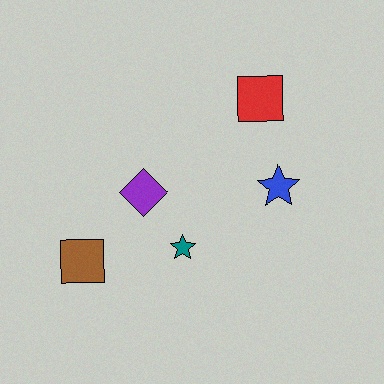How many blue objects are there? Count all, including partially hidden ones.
There is 1 blue object.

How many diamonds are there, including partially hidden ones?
There is 1 diamond.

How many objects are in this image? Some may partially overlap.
There are 5 objects.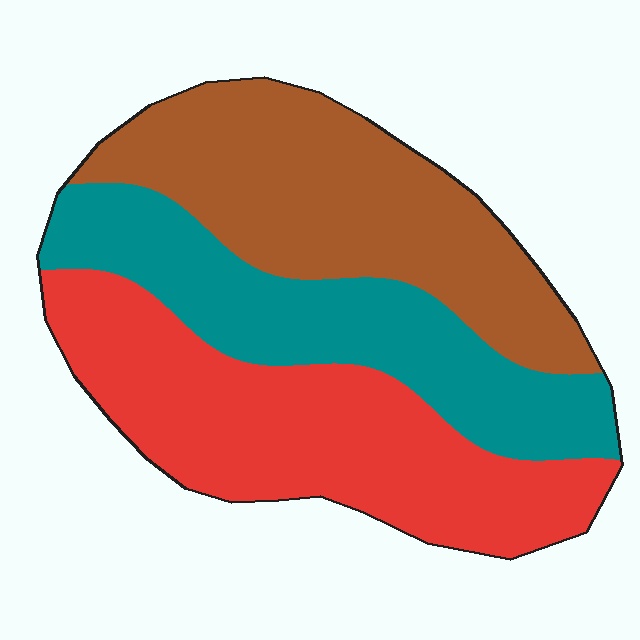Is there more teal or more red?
Red.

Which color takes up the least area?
Teal, at roughly 30%.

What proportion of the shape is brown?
Brown covers around 35% of the shape.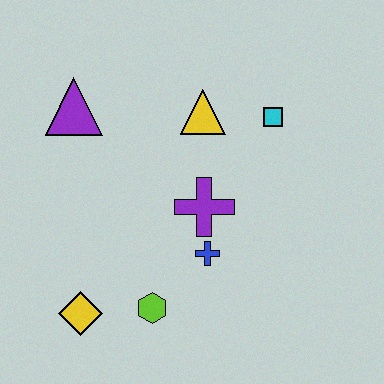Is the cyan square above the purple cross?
Yes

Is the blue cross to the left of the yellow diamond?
No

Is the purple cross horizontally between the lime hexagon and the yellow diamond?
No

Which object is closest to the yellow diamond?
The lime hexagon is closest to the yellow diamond.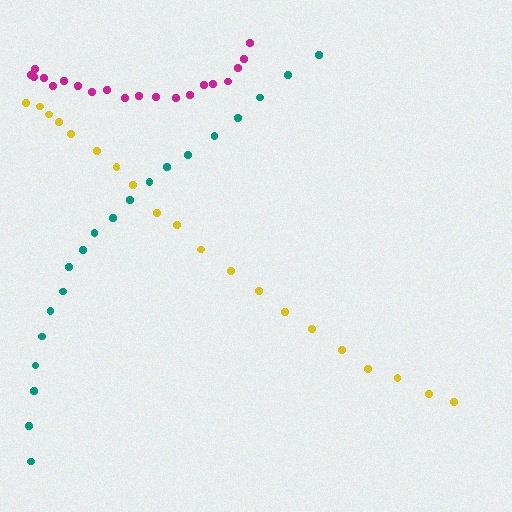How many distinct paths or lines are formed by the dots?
There are 3 distinct paths.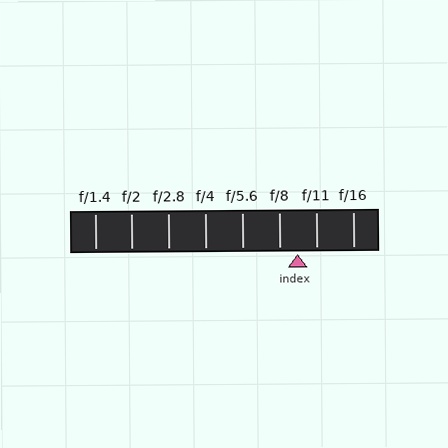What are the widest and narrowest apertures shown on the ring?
The widest aperture shown is f/1.4 and the narrowest is f/16.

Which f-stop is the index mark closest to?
The index mark is closest to f/8.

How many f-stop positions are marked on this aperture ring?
There are 8 f-stop positions marked.